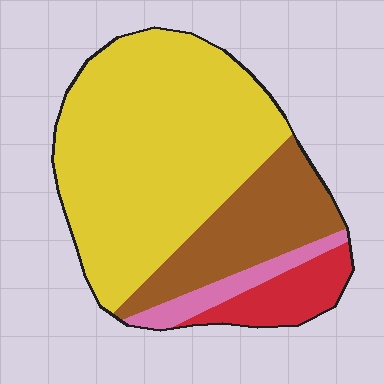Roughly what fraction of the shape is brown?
Brown takes up between a sixth and a third of the shape.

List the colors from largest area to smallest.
From largest to smallest: yellow, brown, red, pink.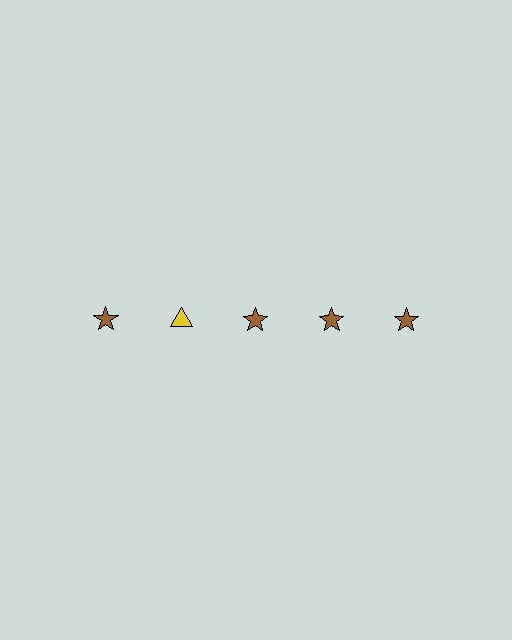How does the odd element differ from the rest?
It differs in both color (yellow instead of brown) and shape (triangle instead of star).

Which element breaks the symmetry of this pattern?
The yellow triangle in the top row, second from left column breaks the symmetry. All other shapes are brown stars.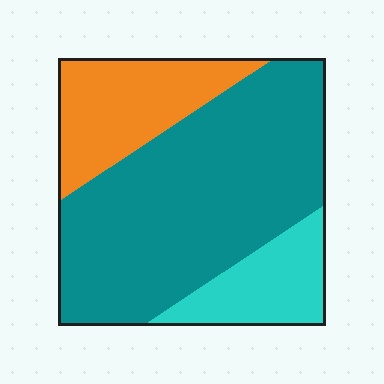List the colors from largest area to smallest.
From largest to smallest: teal, orange, cyan.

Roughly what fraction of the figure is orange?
Orange takes up about one fifth (1/5) of the figure.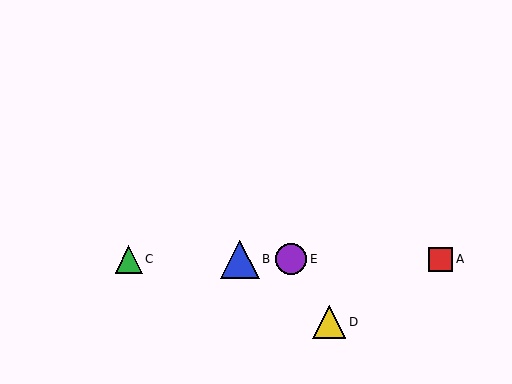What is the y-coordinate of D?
Object D is at y≈322.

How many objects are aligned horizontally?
4 objects (A, B, C, E) are aligned horizontally.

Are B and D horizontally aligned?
No, B is at y≈259 and D is at y≈322.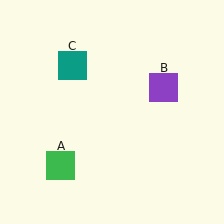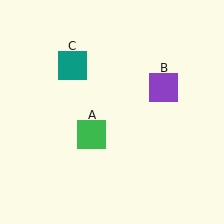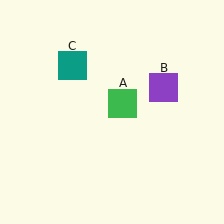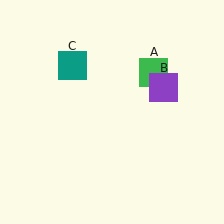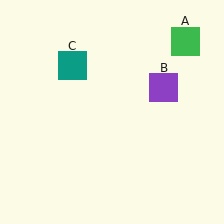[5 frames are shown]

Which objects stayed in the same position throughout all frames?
Purple square (object B) and teal square (object C) remained stationary.